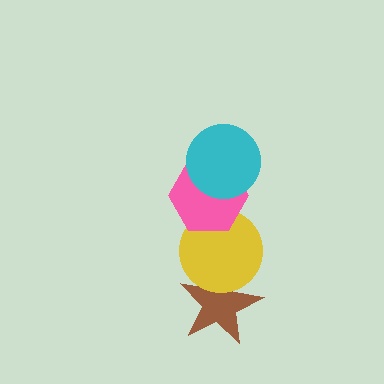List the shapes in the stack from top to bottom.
From top to bottom: the cyan circle, the pink hexagon, the yellow circle, the brown star.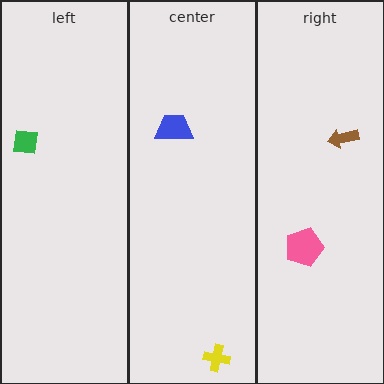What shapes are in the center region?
The blue trapezoid, the yellow cross.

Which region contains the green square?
The left region.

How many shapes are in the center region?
2.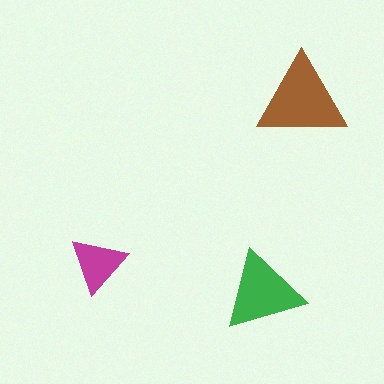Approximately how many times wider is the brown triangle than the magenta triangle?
About 1.5 times wider.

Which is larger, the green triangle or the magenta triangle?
The green one.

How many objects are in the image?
There are 3 objects in the image.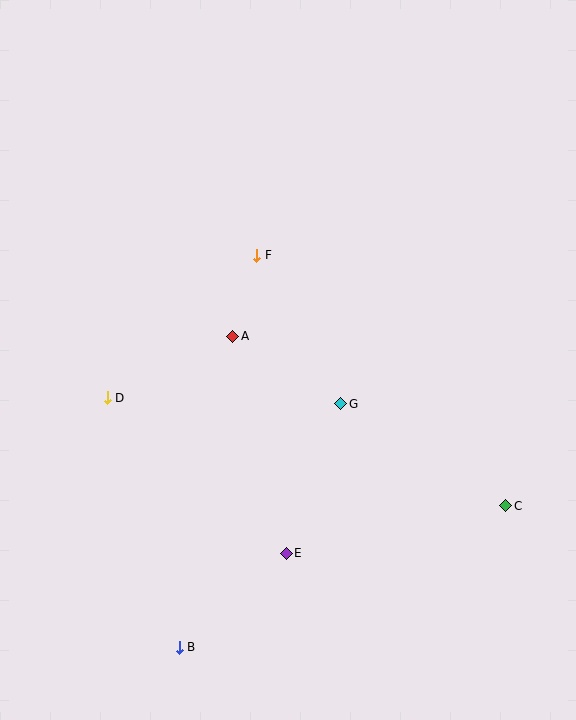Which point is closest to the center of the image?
Point A at (233, 336) is closest to the center.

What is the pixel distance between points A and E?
The distance between A and E is 224 pixels.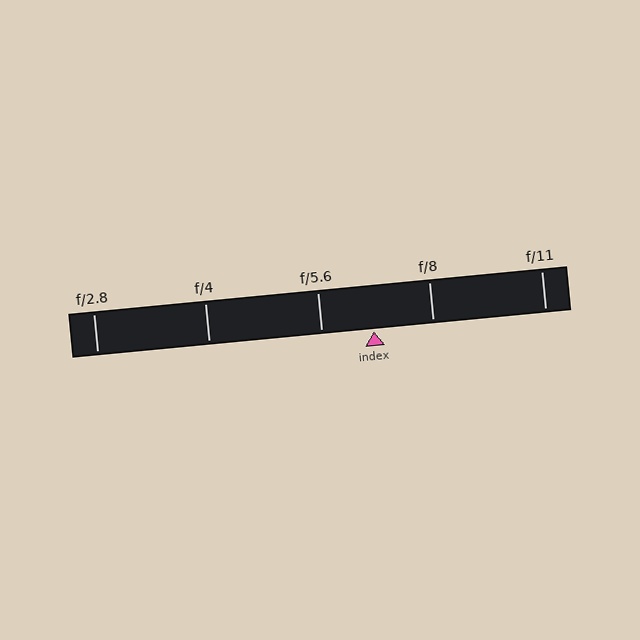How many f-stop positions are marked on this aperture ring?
There are 5 f-stop positions marked.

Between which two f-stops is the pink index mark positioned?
The index mark is between f/5.6 and f/8.